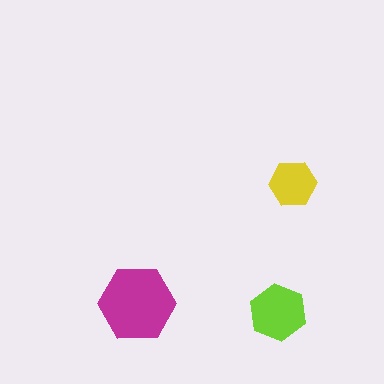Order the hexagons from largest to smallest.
the magenta one, the lime one, the yellow one.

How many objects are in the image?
There are 3 objects in the image.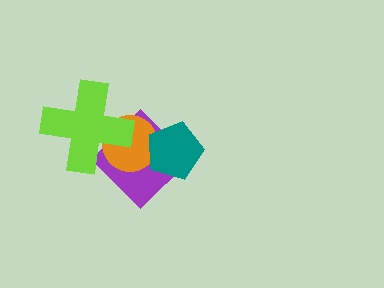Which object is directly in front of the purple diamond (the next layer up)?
The orange circle is directly in front of the purple diamond.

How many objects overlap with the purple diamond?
3 objects overlap with the purple diamond.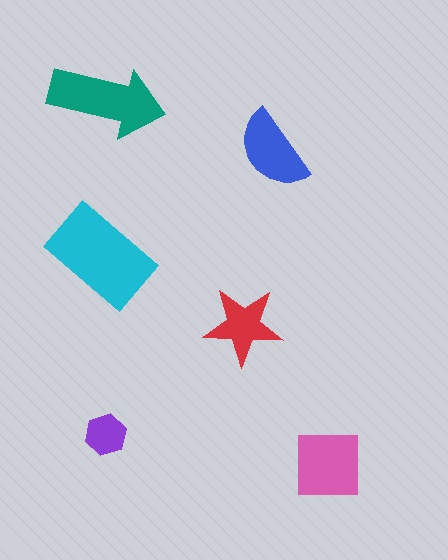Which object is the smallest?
The purple hexagon.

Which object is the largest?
The cyan rectangle.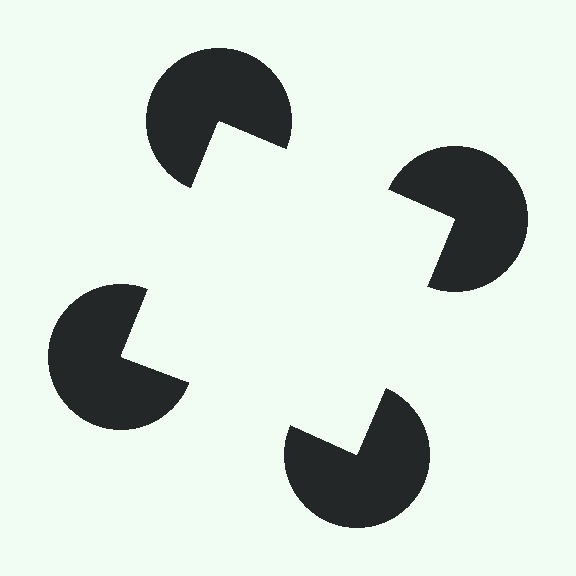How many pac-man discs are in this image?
There are 4 — one at each vertex of the illusory square.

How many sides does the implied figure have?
4 sides.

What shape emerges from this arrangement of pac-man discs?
An illusory square — its edges are inferred from the aligned wedge cuts in the pac-man discs, not physically drawn.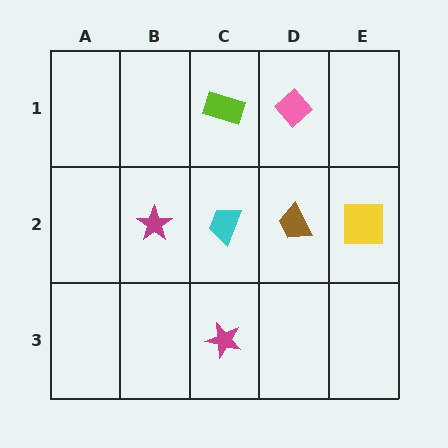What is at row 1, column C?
A lime rectangle.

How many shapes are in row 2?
4 shapes.